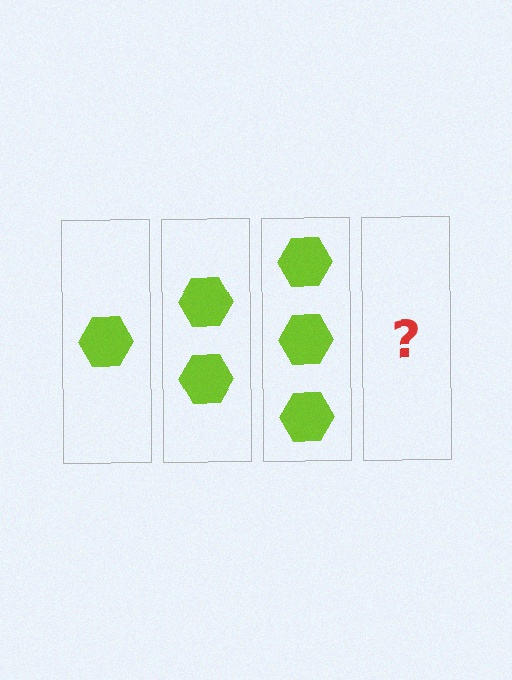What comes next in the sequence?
The next element should be 4 hexagons.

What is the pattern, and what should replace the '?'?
The pattern is that each step adds one more hexagon. The '?' should be 4 hexagons.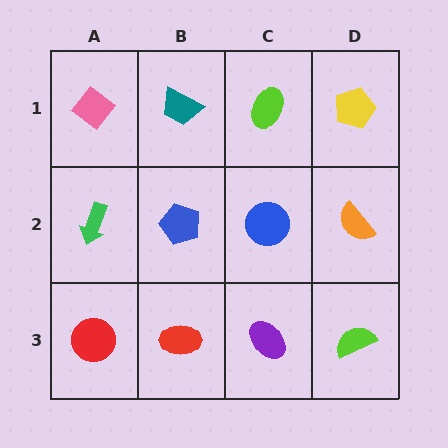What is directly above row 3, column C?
A blue circle.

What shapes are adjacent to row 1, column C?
A blue circle (row 2, column C), a teal trapezoid (row 1, column B), a yellow pentagon (row 1, column D).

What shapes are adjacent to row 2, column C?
A lime ellipse (row 1, column C), a purple ellipse (row 3, column C), a blue pentagon (row 2, column B), an orange semicircle (row 2, column D).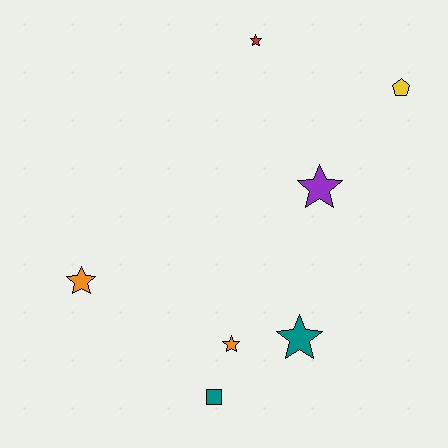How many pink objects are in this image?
There are no pink objects.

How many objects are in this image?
There are 7 objects.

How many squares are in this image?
There is 1 square.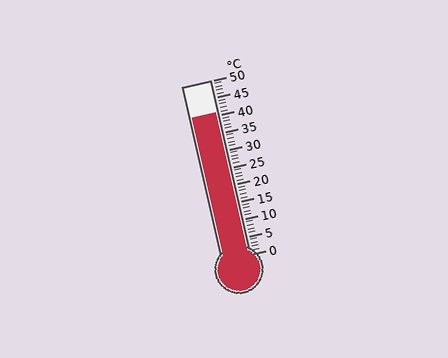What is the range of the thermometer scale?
The thermometer scale ranges from 0°C to 50°C.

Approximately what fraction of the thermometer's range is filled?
The thermometer is filled to approximately 80% of its range.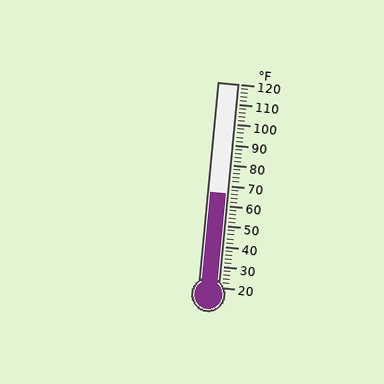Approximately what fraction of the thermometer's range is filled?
The thermometer is filled to approximately 45% of its range.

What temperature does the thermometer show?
The thermometer shows approximately 66°F.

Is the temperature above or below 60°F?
The temperature is above 60°F.